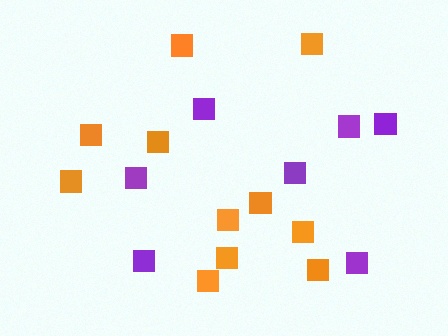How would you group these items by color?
There are 2 groups: one group of purple squares (7) and one group of orange squares (11).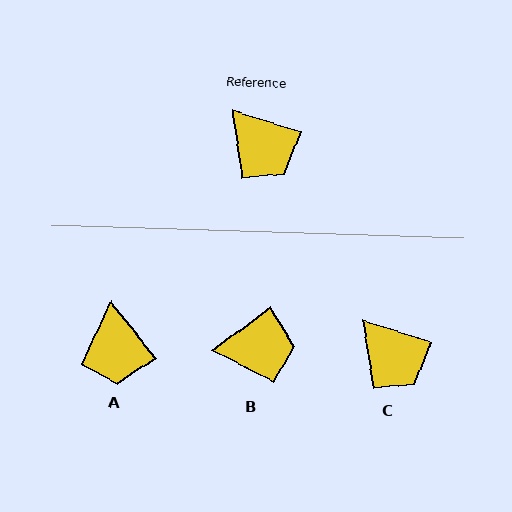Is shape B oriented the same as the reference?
No, it is off by about 54 degrees.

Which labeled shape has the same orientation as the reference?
C.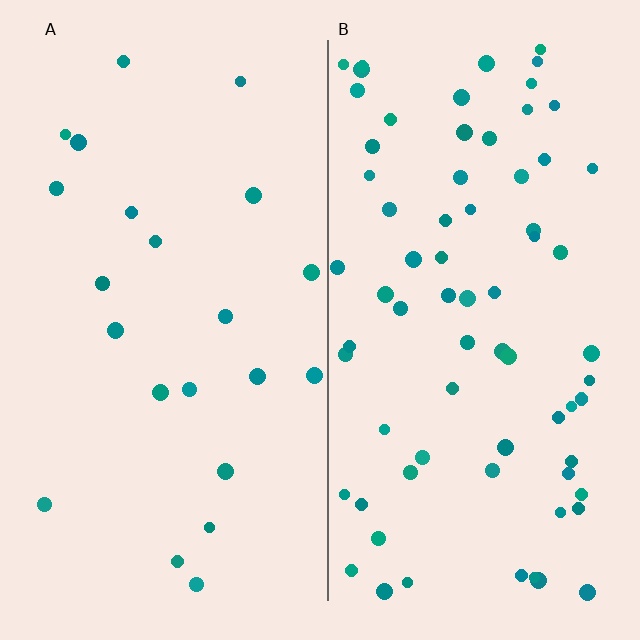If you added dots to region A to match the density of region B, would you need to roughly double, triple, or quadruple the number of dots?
Approximately triple.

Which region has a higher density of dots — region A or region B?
B (the right).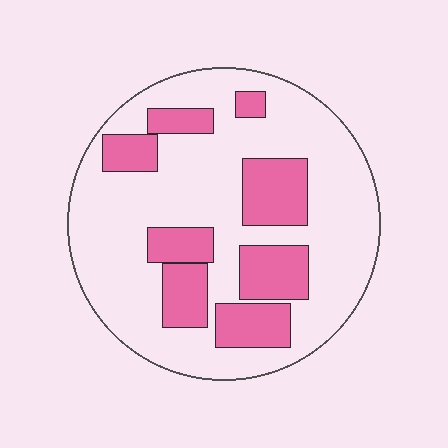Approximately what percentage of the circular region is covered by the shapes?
Approximately 30%.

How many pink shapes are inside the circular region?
8.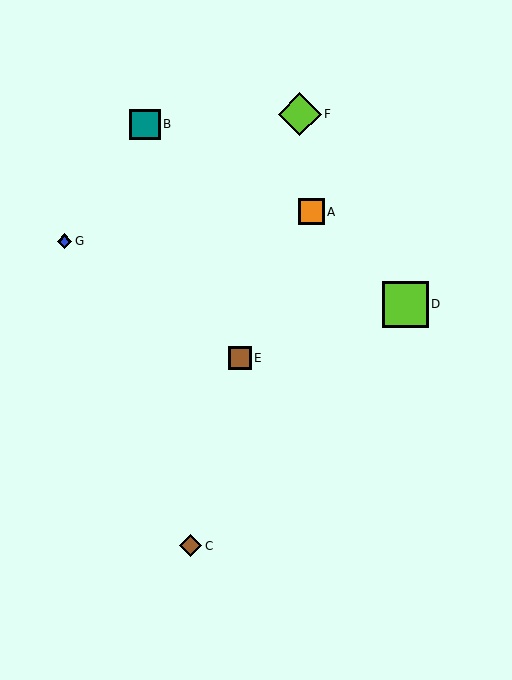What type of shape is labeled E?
Shape E is a brown square.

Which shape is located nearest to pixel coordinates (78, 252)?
The blue diamond (labeled G) at (64, 241) is nearest to that location.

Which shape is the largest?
The lime square (labeled D) is the largest.